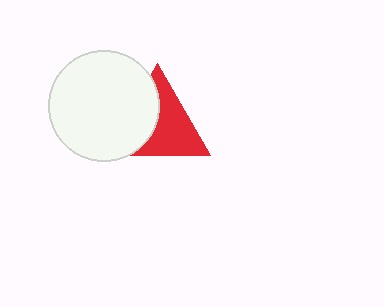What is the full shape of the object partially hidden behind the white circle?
The partially hidden object is a red triangle.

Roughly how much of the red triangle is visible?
About half of it is visible (roughly 58%).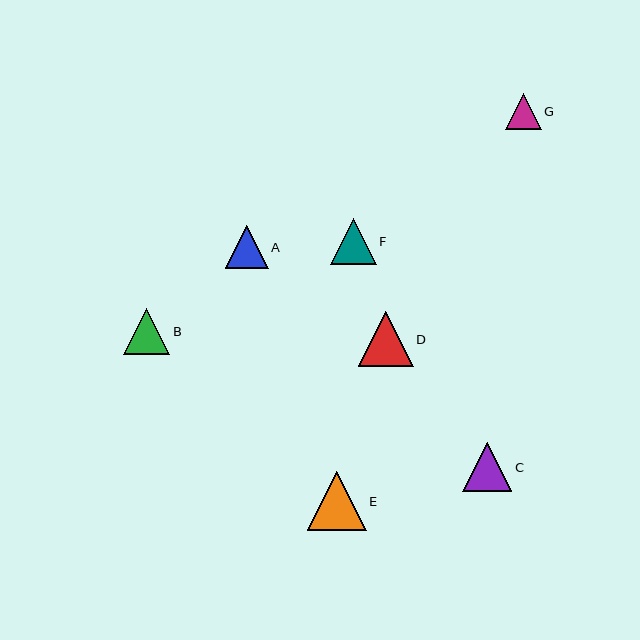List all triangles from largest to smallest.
From largest to smallest: E, D, C, F, B, A, G.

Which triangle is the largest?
Triangle E is the largest with a size of approximately 59 pixels.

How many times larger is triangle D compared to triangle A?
Triangle D is approximately 1.3 times the size of triangle A.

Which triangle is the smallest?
Triangle G is the smallest with a size of approximately 36 pixels.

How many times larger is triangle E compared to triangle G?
Triangle E is approximately 1.7 times the size of triangle G.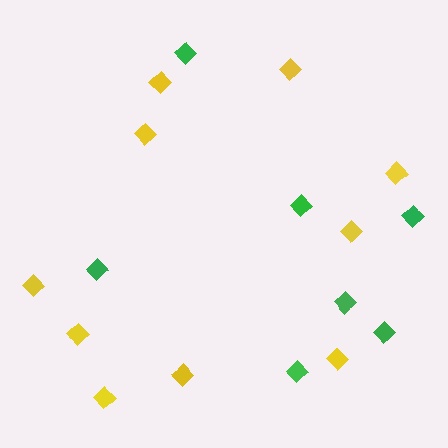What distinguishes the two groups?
There are 2 groups: one group of yellow diamonds (10) and one group of green diamonds (7).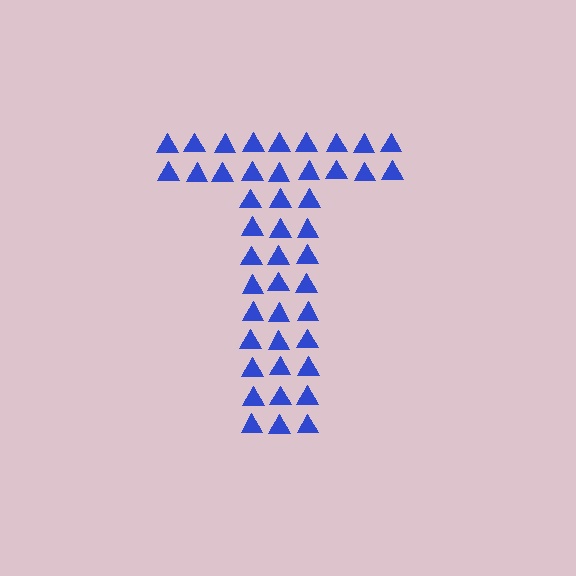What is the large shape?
The large shape is the letter T.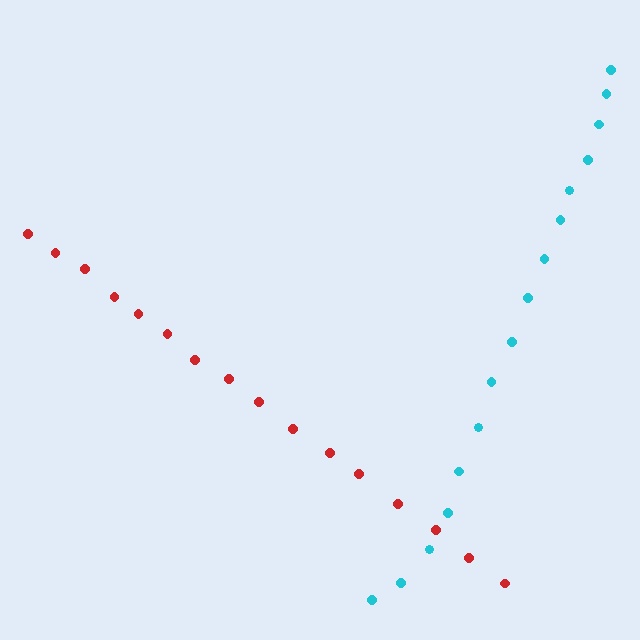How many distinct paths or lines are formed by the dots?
There are 2 distinct paths.